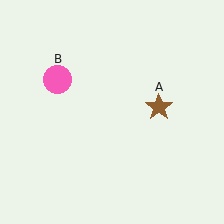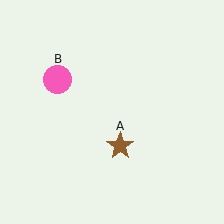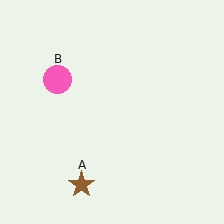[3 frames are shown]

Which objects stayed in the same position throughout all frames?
Pink circle (object B) remained stationary.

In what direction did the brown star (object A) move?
The brown star (object A) moved down and to the left.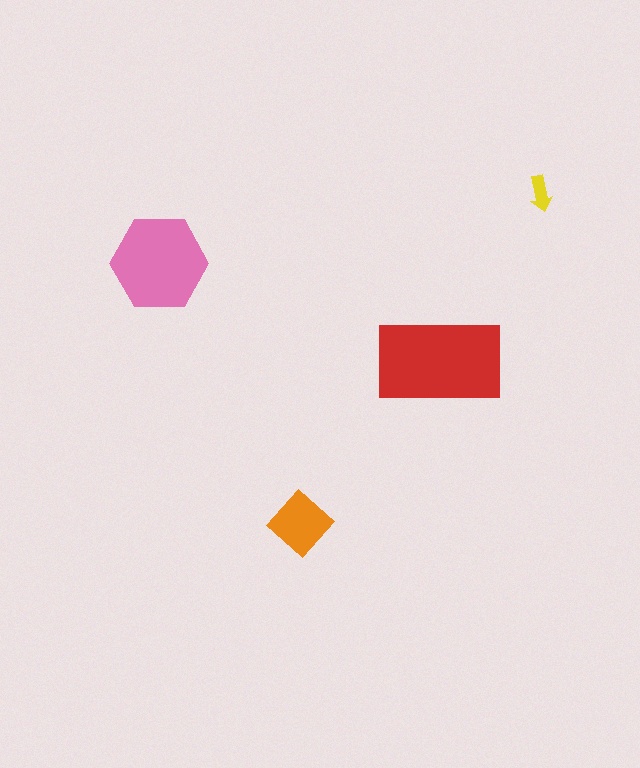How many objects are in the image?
There are 4 objects in the image.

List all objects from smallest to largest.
The yellow arrow, the orange diamond, the pink hexagon, the red rectangle.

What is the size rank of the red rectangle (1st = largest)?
1st.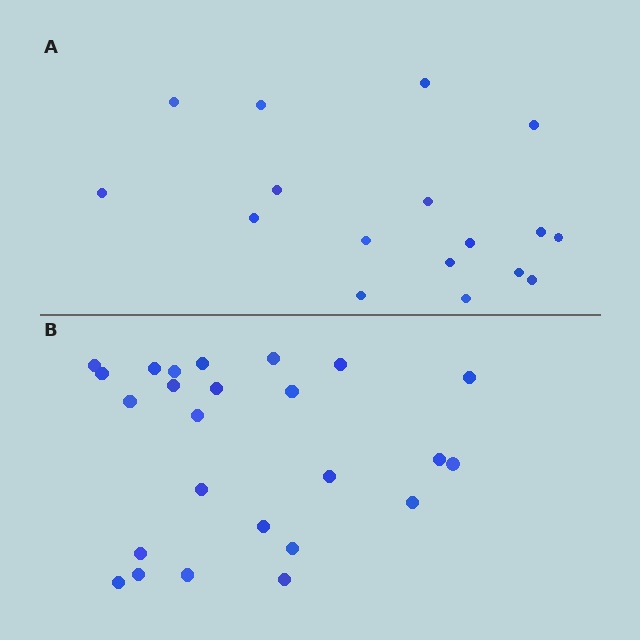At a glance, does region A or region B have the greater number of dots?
Region B (the bottom region) has more dots.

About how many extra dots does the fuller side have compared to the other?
Region B has roughly 8 or so more dots than region A.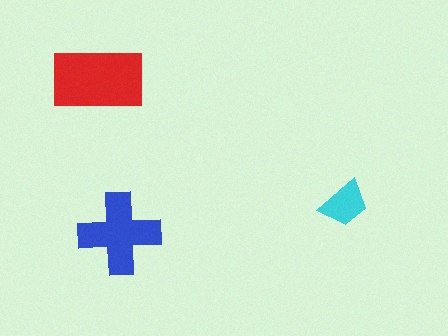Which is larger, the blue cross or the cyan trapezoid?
The blue cross.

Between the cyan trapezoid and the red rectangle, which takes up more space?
The red rectangle.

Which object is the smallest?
The cyan trapezoid.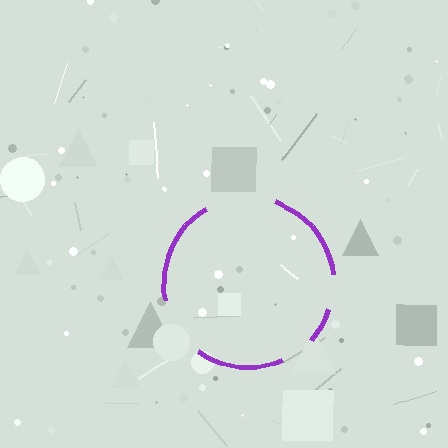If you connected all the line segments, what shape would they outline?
They would outline a circle.